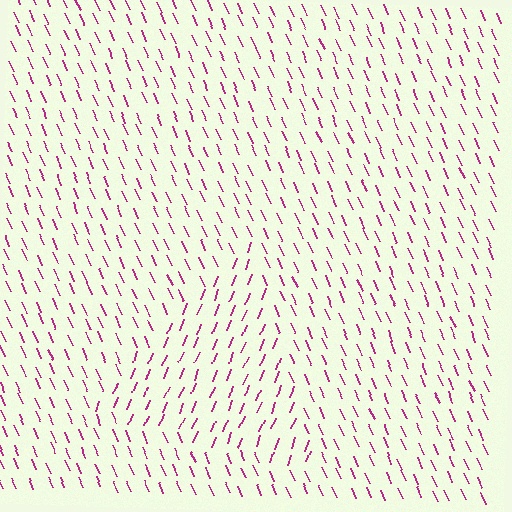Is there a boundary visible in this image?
Yes, there is a texture boundary formed by a change in line orientation.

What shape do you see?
I see a triangle.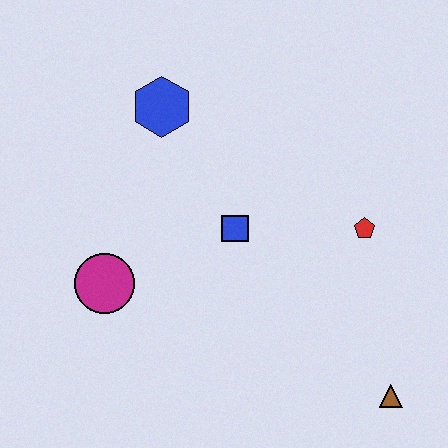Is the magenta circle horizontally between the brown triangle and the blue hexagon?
No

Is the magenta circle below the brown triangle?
No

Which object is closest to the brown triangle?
The red pentagon is closest to the brown triangle.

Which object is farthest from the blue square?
The brown triangle is farthest from the blue square.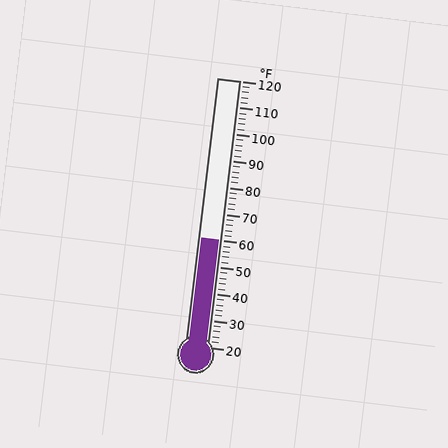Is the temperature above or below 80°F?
The temperature is below 80°F.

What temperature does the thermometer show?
The thermometer shows approximately 60°F.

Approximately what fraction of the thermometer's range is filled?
The thermometer is filled to approximately 40% of its range.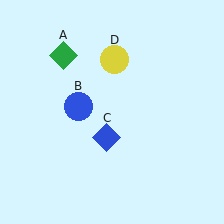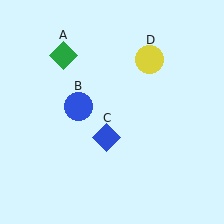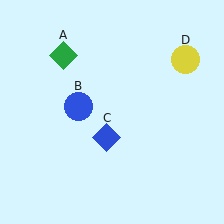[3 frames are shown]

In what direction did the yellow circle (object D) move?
The yellow circle (object D) moved right.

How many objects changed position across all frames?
1 object changed position: yellow circle (object D).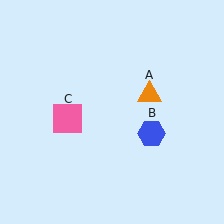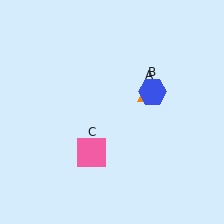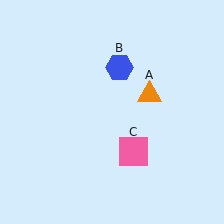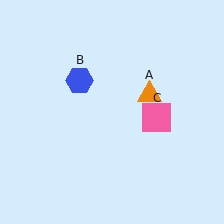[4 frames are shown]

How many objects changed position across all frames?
2 objects changed position: blue hexagon (object B), pink square (object C).